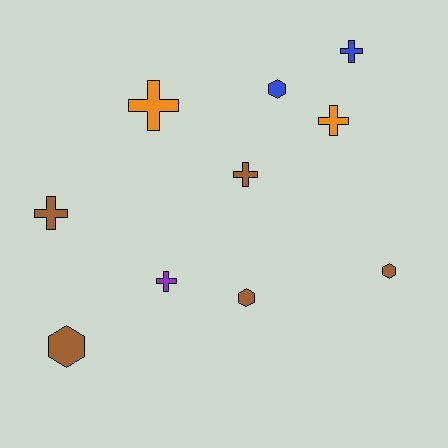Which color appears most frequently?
Brown, with 5 objects.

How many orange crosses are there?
There are 2 orange crosses.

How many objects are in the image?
There are 10 objects.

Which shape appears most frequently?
Cross, with 6 objects.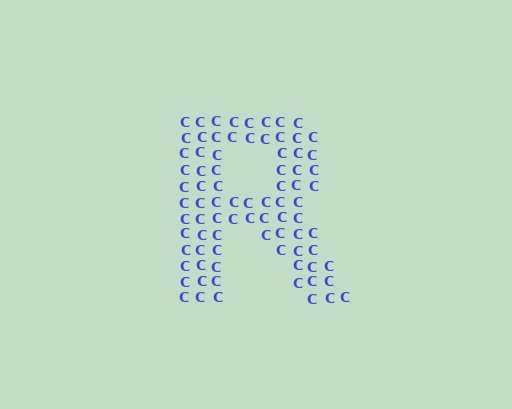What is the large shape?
The large shape is the letter R.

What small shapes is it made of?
It is made of small letter C's.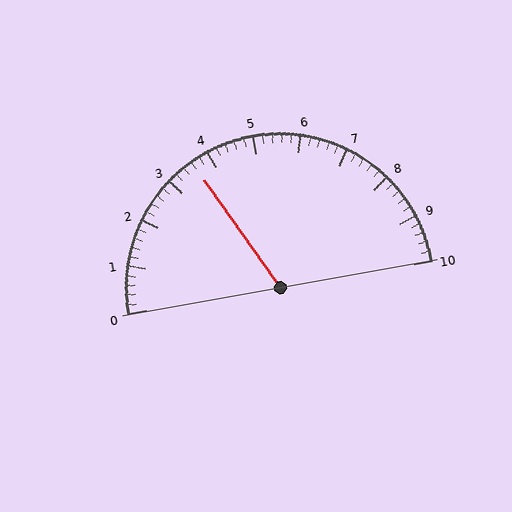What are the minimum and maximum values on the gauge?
The gauge ranges from 0 to 10.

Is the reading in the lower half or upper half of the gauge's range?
The reading is in the lower half of the range (0 to 10).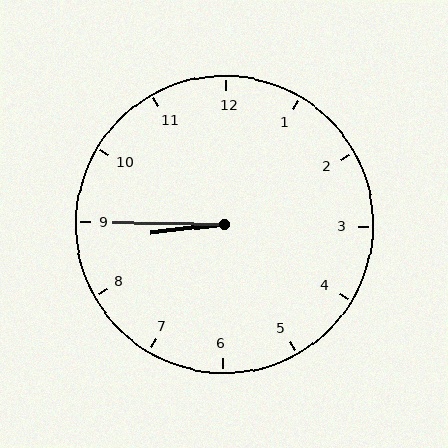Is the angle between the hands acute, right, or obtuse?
It is acute.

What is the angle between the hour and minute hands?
Approximately 8 degrees.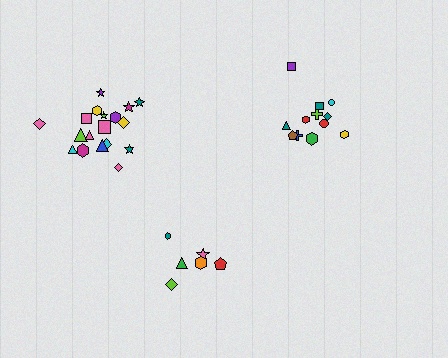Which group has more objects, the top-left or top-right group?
The top-left group.